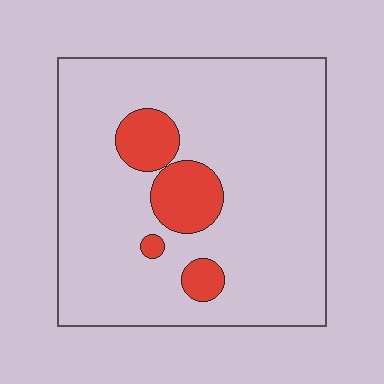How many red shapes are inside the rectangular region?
4.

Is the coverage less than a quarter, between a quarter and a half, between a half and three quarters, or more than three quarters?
Less than a quarter.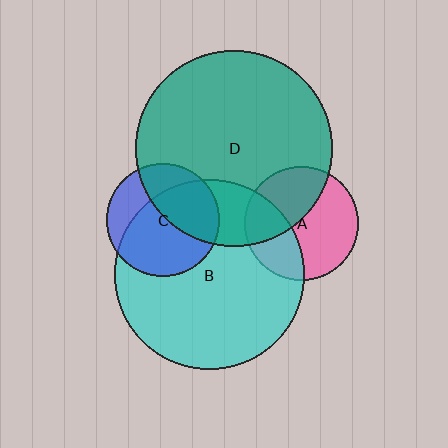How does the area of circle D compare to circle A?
Approximately 3.0 times.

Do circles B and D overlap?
Yes.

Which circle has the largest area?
Circle D (teal).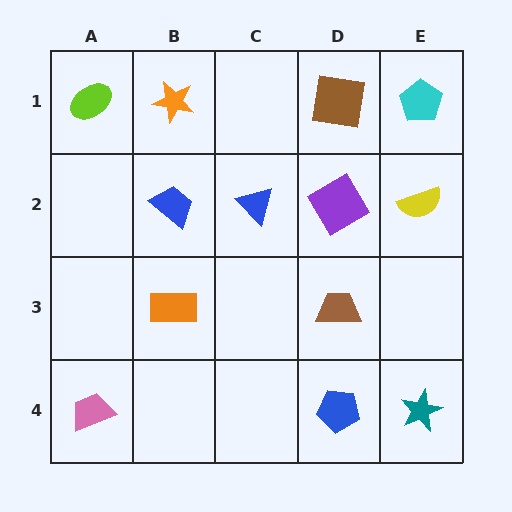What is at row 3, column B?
An orange rectangle.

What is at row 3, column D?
A brown trapezoid.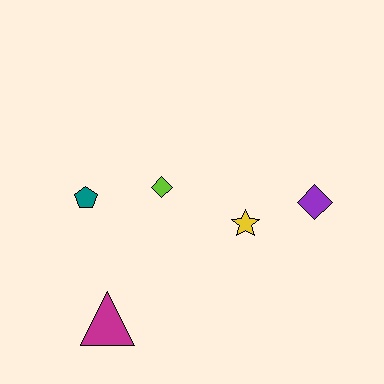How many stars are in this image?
There is 1 star.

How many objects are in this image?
There are 5 objects.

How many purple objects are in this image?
There is 1 purple object.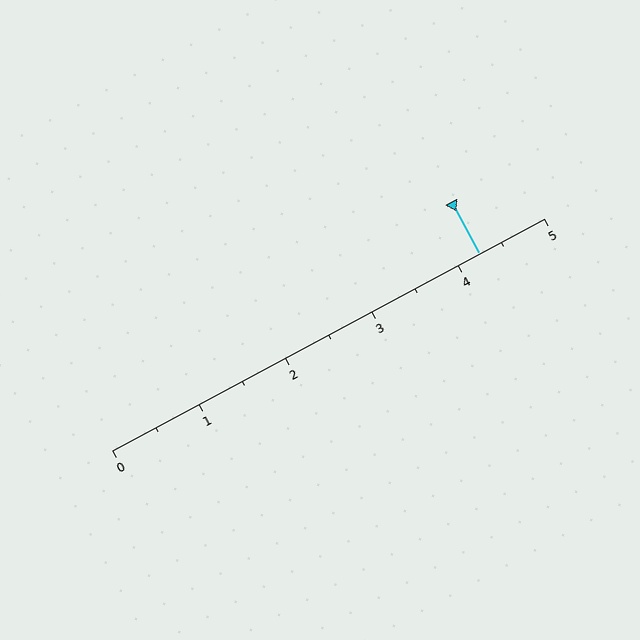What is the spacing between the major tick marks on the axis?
The major ticks are spaced 1 apart.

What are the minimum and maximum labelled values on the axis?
The axis runs from 0 to 5.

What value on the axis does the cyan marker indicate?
The marker indicates approximately 4.2.